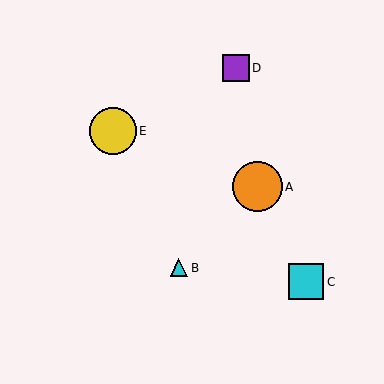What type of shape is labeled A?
Shape A is an orange circle.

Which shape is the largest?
The orange circle (labeled A) is the largest.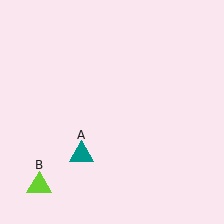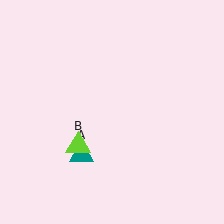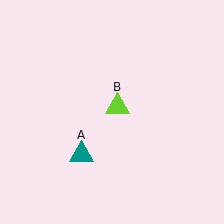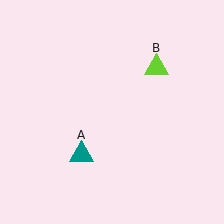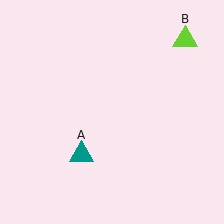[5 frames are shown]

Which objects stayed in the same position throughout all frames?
Teal triangle (object A) remained stationary.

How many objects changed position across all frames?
1 object changed position: lime triangle (object B).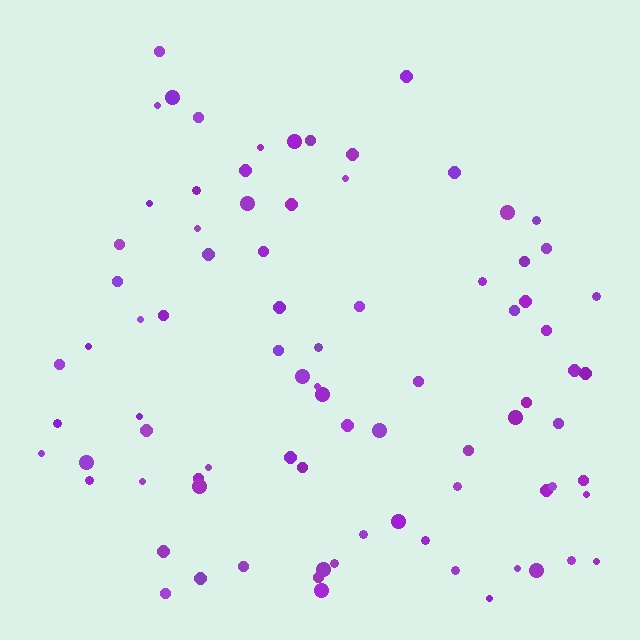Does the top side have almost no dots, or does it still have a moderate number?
Still a moderate number, just noticeably fewer than the bottom.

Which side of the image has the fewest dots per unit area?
The top.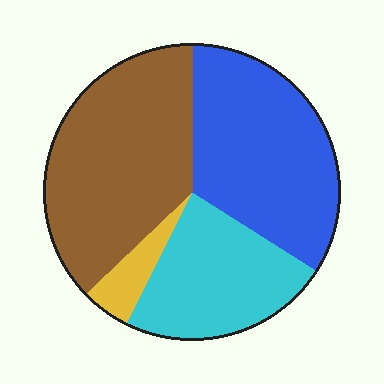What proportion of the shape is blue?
Blue covers around 35% of the shape.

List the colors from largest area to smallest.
From largest to smallest: brown, blue, cyan, yellow.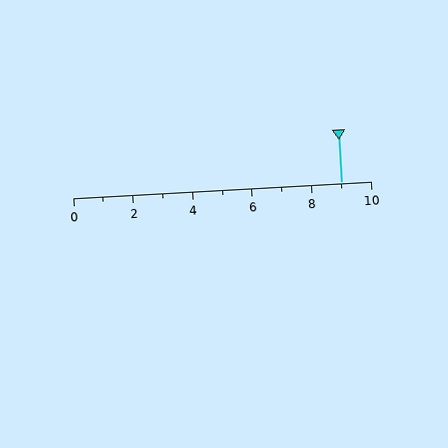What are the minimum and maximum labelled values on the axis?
The axis runs from 0 to 10.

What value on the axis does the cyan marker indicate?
The marker indicates approximately 9.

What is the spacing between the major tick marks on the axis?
The major ticks are spaced 2 apart.